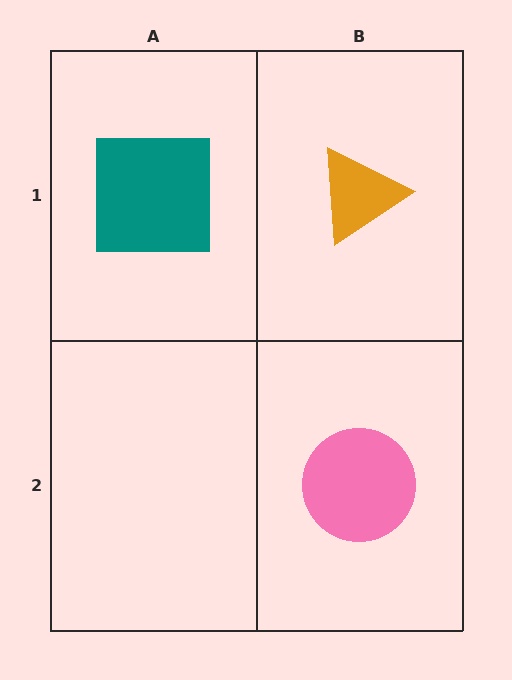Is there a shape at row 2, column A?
No, that cell is empty.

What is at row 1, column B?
An orange triangle.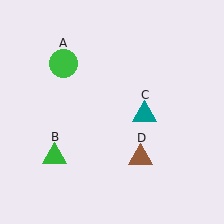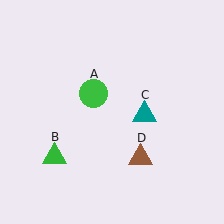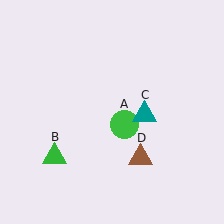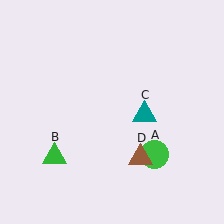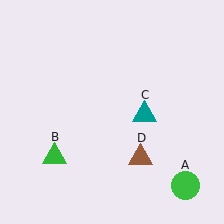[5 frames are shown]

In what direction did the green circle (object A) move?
The green circle (object A) moved down and to the right.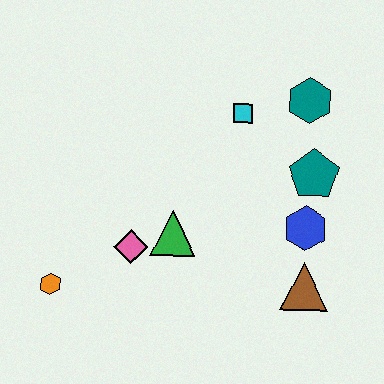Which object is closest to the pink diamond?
The green triangle is closest to the pink diamond.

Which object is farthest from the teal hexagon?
The orange hexagon is farthest from the teal hexagon.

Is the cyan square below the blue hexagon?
No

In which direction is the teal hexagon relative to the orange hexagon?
The teal hexagon is to the right of the orange hexagon.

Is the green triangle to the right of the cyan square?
No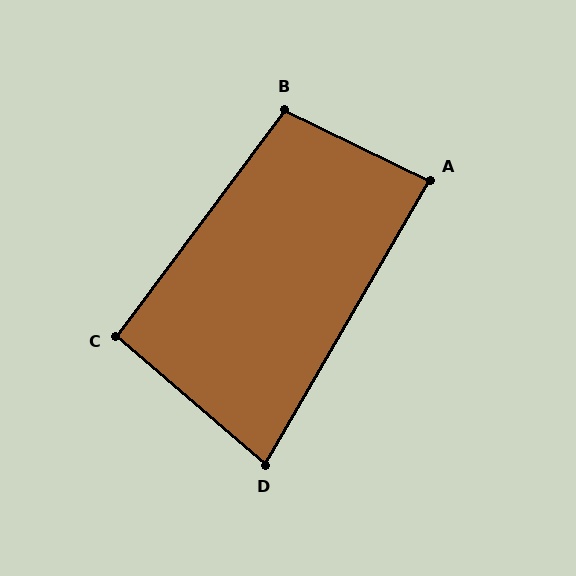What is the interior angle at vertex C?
Approximately 94 degrees (approximately right).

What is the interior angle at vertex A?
Approximately 86 degrees (approximately right).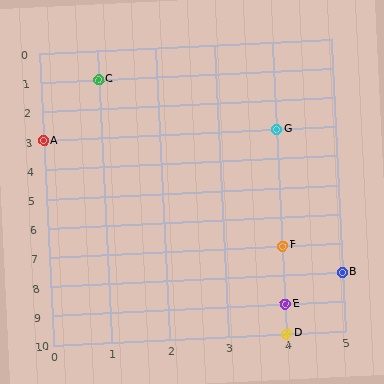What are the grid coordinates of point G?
Point G is at grid coordinates (4, 3).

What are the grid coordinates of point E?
Point E is at grid coordinates (4, 9).